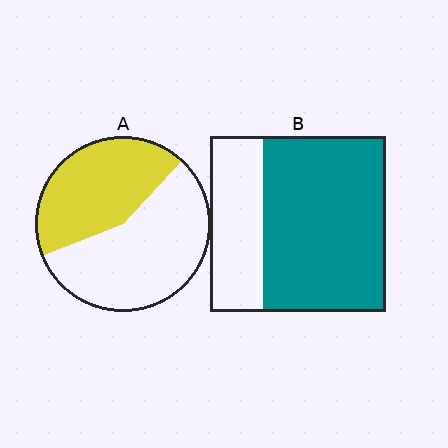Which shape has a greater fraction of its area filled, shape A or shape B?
Shape B.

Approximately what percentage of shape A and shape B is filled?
A is approximately 45% and B is approximately 70%.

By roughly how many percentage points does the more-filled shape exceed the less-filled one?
By roughly 25 percentage points (B over A).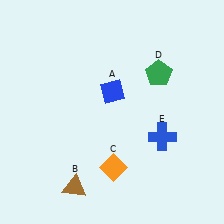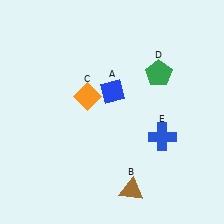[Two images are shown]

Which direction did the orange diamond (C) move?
The orange diamond (C) moved up.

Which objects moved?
The objects that moved are: the brown triangle (B), the orange diamond (C).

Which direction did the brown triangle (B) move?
The brown triangle (B) moved right.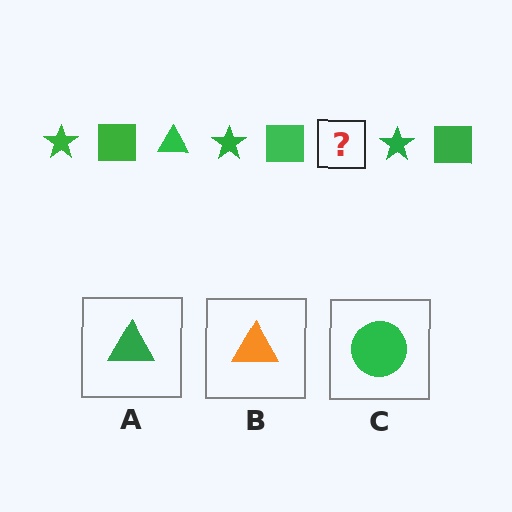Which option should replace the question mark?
Option A.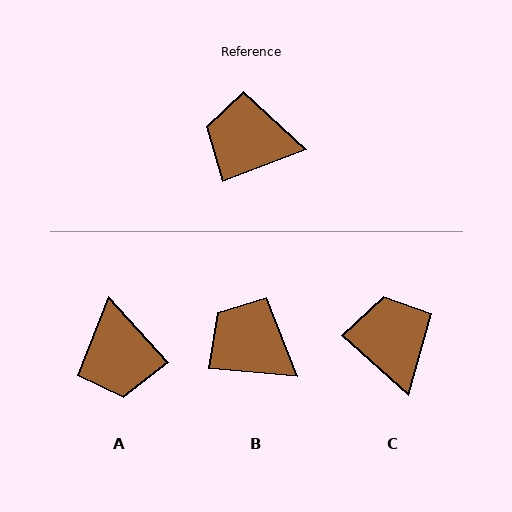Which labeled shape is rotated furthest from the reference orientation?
A, about 111 degrees away.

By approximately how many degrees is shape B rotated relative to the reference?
Approximately 26 degrees clockwise.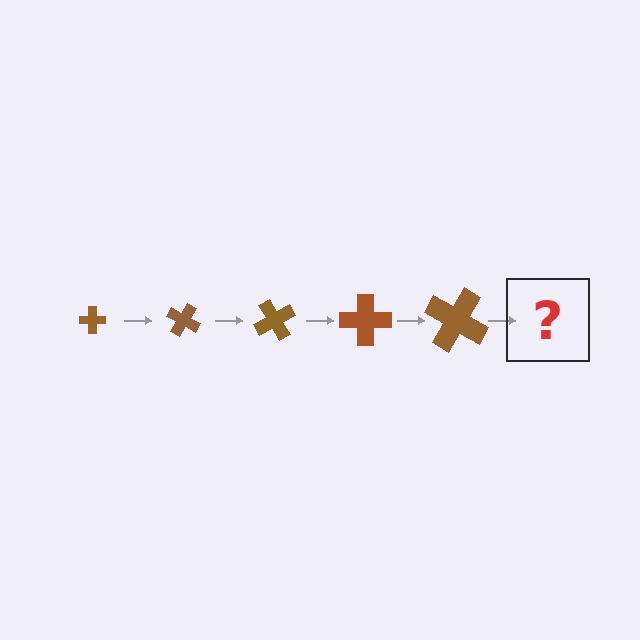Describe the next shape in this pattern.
It should be a cross, larger than the previous one and rotated 150 degrees from the start.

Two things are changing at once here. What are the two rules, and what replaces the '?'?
The two rules are that the cross grows larger each step and it rotates 30 degrees each step. The '?' should be a cross, larger than the previous one and rotated 150 degrees from the start.